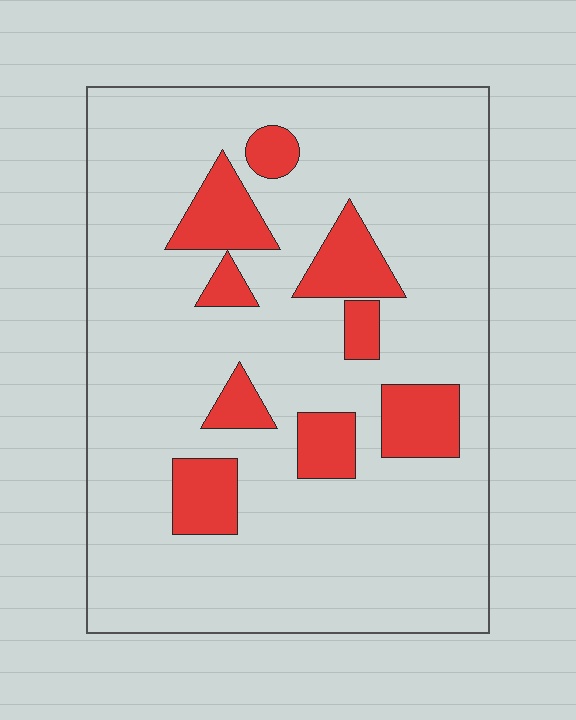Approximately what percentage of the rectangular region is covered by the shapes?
Approximately 15%.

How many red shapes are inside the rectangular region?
9.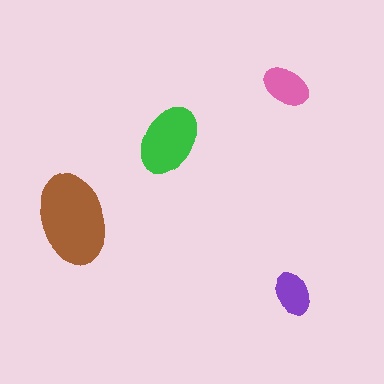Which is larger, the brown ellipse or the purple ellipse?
The brown one.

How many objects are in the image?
There are 4 objects in the image.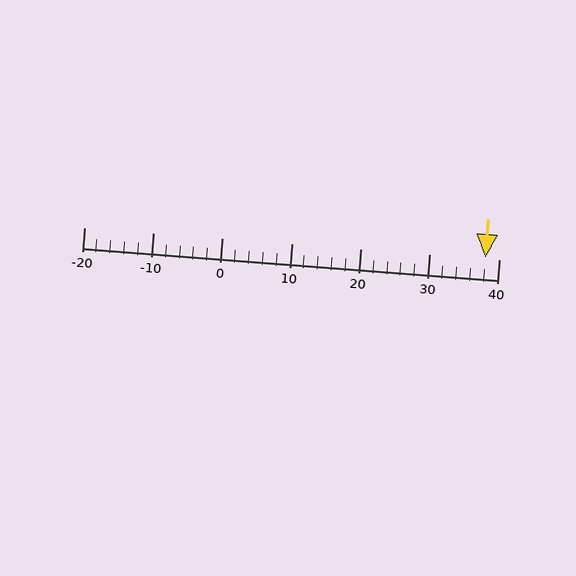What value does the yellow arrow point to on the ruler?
The yellow arrow points to approximately 38.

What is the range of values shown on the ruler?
The ruler shows values from -20 to 40.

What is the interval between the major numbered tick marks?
The major tick marks are spaced 10 units apart.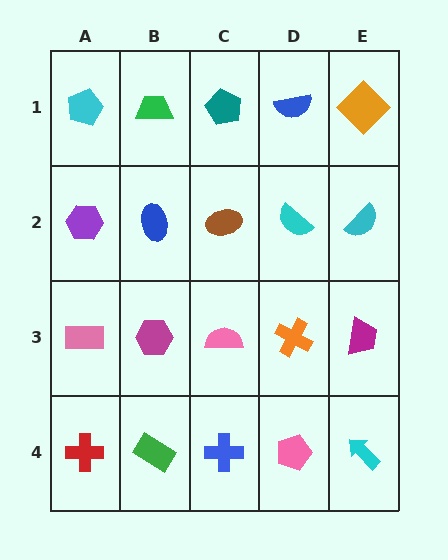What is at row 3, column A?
A pink rectangle.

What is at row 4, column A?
A red cross.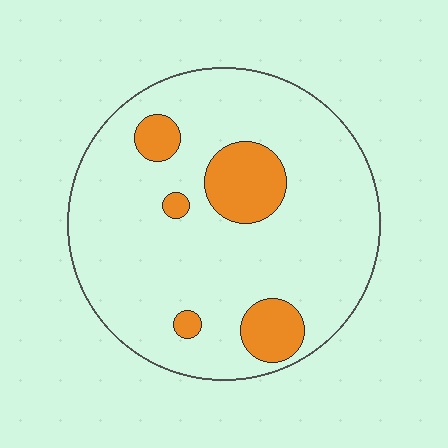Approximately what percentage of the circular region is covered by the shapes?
Approximately 15%.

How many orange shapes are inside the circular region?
5.